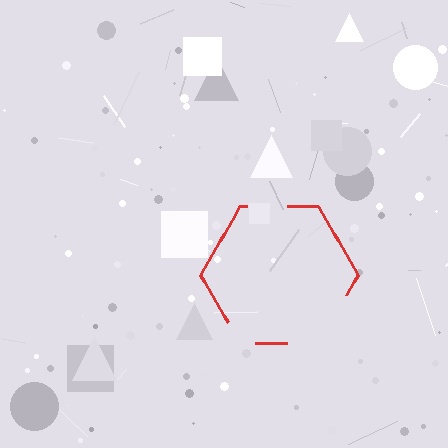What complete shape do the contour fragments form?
The contour fragments form a hexagon.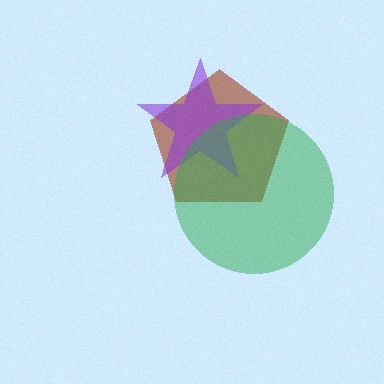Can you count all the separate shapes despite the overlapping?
Yes, there are 3 separate shapes.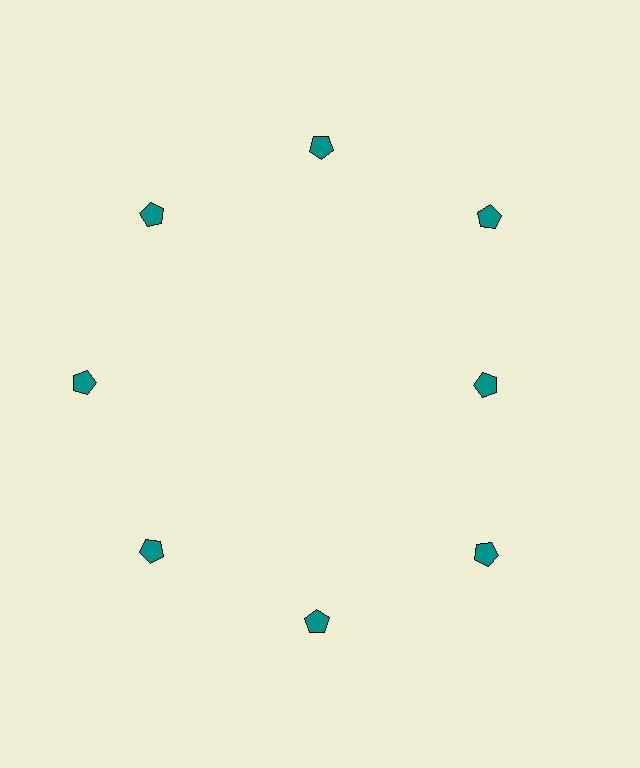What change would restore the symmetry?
The symmetry would be restored by moving it outward, back onto the ring so that all 8 pentagons sit at equal angles and equal distance from the center.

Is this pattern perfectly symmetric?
No. The 8 teal pentagons are arranged in a ring, but one element near the 3 o'clock position is pulled inward toward the center, breaking the 8-fold rotational symmetry.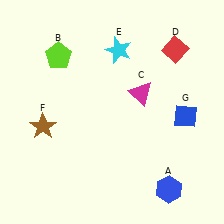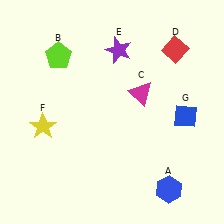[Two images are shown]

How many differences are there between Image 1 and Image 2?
There are 2 differences between the two images.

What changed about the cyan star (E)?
In Image 1, E is cyan. In Image 2, it changed to purple.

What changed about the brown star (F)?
In Image 1, F is brown. In Image 2, it changed to yellow.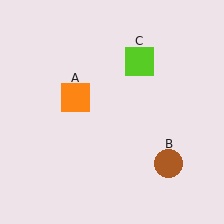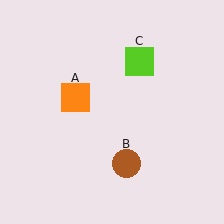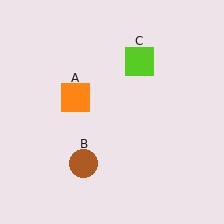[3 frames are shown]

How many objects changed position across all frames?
1 object changed position: brown circle (object B).